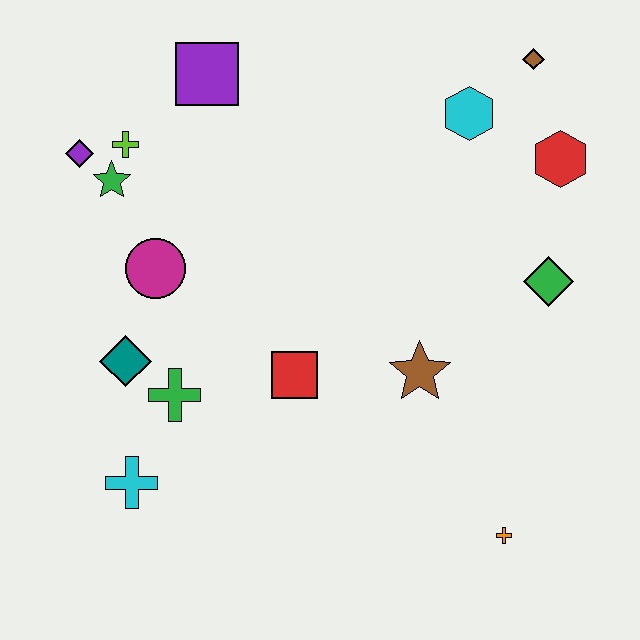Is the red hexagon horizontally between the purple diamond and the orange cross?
No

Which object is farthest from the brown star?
The purple diamond is farthest from the brown star.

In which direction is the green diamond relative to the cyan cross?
The green diamond is to the right of the cyan cross.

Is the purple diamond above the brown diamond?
No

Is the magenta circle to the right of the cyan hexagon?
No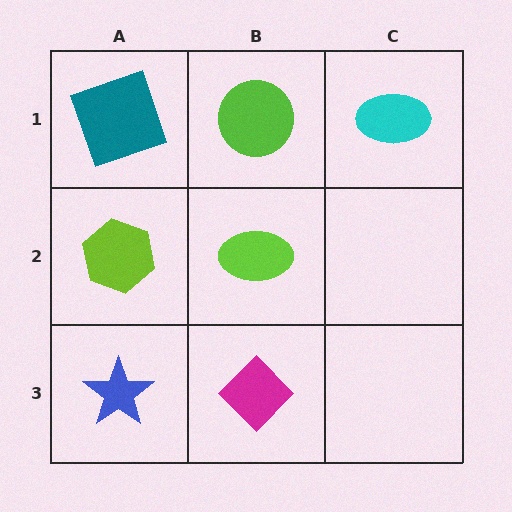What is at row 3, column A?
A blue star.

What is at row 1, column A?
A teal square.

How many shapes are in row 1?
3 shapes.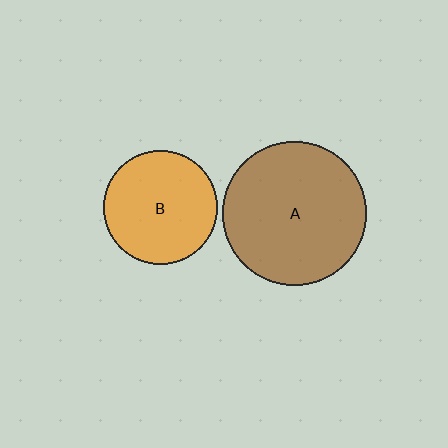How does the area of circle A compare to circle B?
Approximately 1.6 times.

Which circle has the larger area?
Circle A (brown).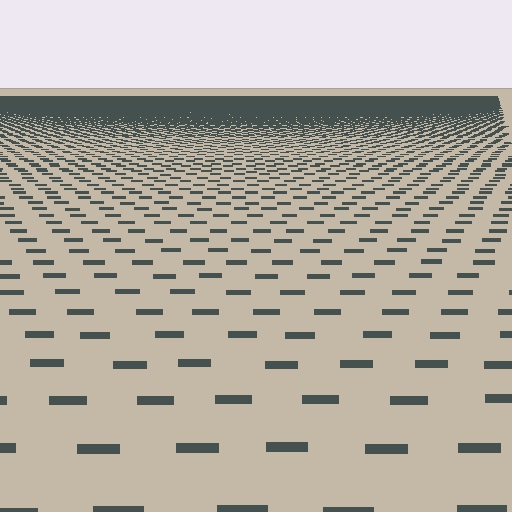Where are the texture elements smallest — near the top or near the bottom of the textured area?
Near the top.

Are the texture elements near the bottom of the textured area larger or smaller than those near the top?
Larger. Near the bottom, elements are closer to the viewer and appear at a bigger on-screen size.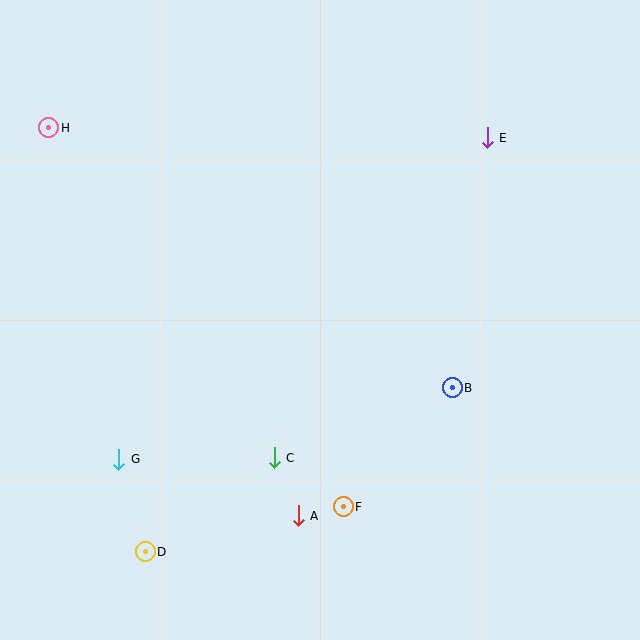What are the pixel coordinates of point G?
Point G is at (119, 459).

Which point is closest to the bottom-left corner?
Point D is closest to the bottom-left corner.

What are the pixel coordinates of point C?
Point C is at (274, 458).